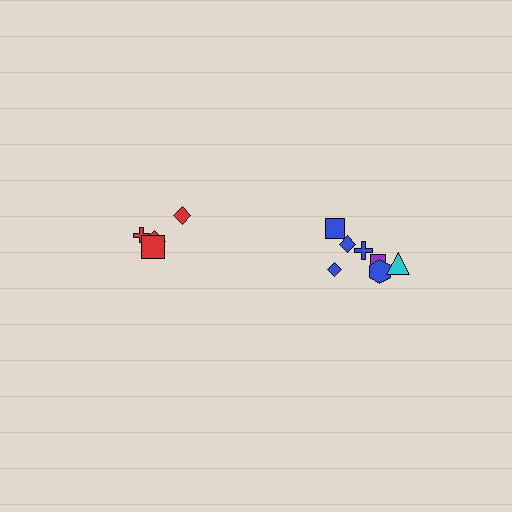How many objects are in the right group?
There are 8 objects.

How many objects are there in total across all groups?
There are 12 objects.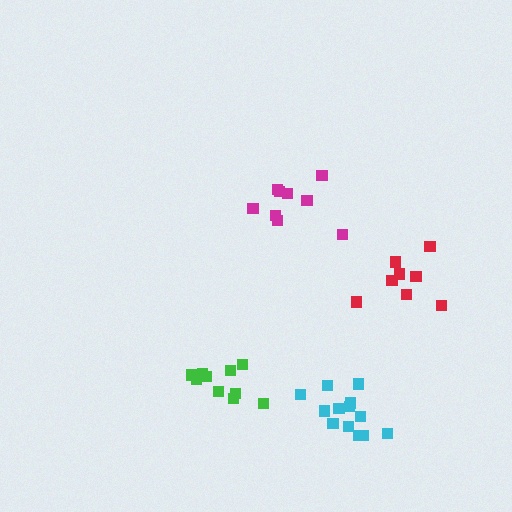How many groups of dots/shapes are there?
There are 4 groups.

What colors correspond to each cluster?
The clusters are colored: red, magenta, cyan, green.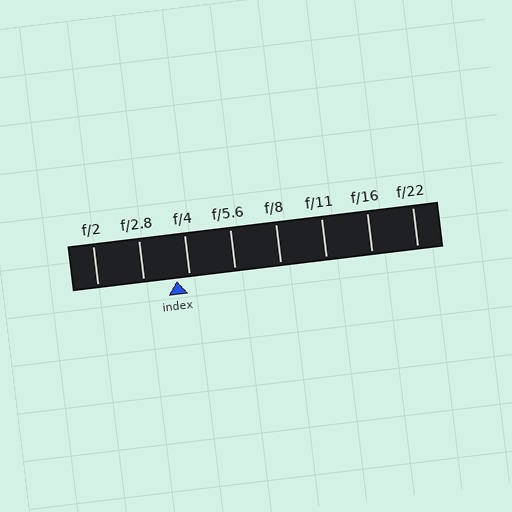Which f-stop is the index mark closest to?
The index mark is closest to f/4.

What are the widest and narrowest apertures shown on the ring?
The widest aperture shown is f/2 and the narrowest is f/22.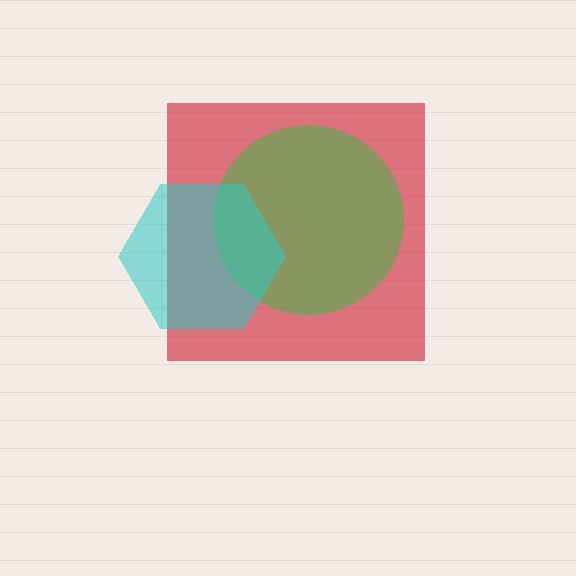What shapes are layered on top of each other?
The layered shapes are: a red square, a green circle, a cyan hexagon.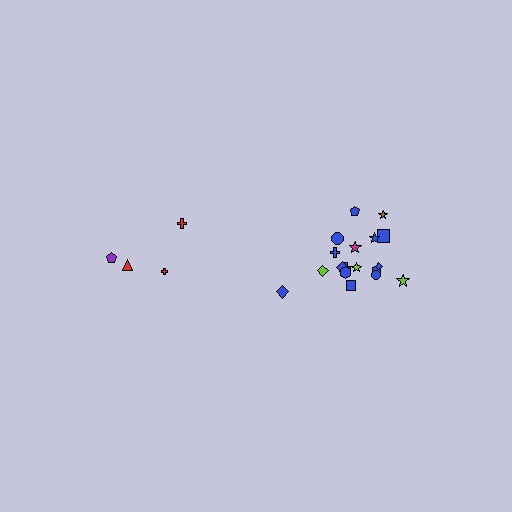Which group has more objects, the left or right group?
The right group.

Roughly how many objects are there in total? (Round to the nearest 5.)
Roughly 20 objects in total.